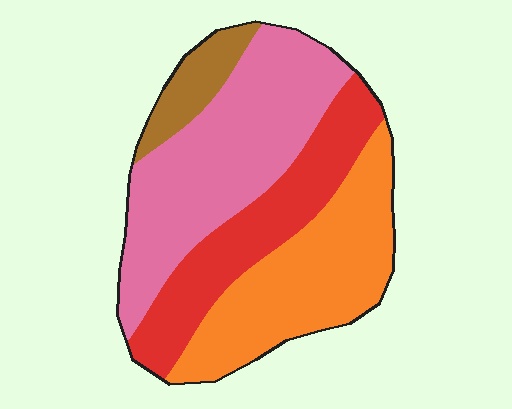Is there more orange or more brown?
Orange.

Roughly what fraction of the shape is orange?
Orange takes up between a quarter and a half of the shape.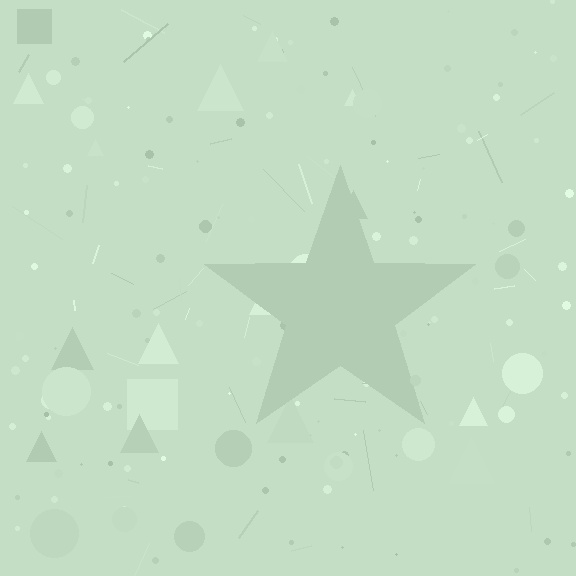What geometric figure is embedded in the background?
A star is embedded in the background.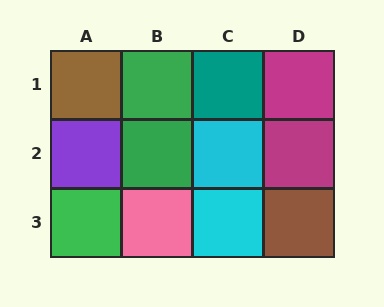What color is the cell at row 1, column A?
Brown.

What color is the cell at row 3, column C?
Cyan.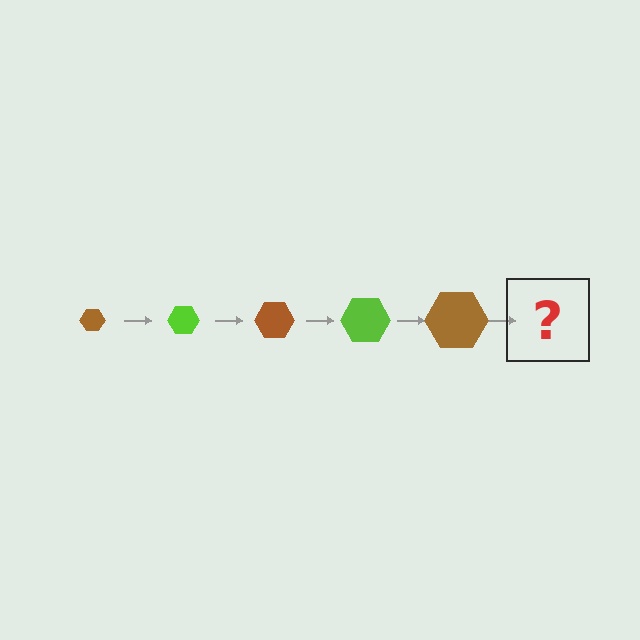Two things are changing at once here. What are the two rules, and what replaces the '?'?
The two rules are that the hexagon grows larger each step and the color cycles through brown and lime. The '?' should be a lime hexagon, larger than the previous one.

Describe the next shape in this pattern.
It should be a lime hexagon, larger than the previous one.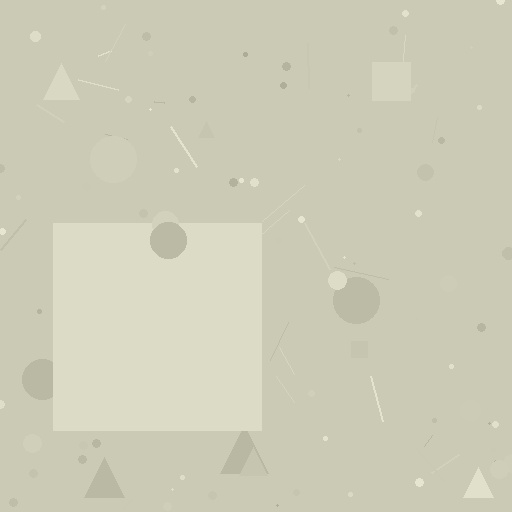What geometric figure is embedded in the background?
A square is embedded in the background.